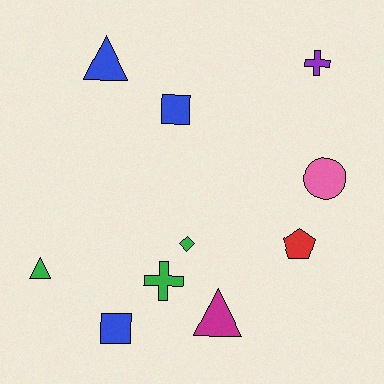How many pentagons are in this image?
There is 1 pentagon.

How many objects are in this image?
There are 10 objects.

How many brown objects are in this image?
There are no brown objects.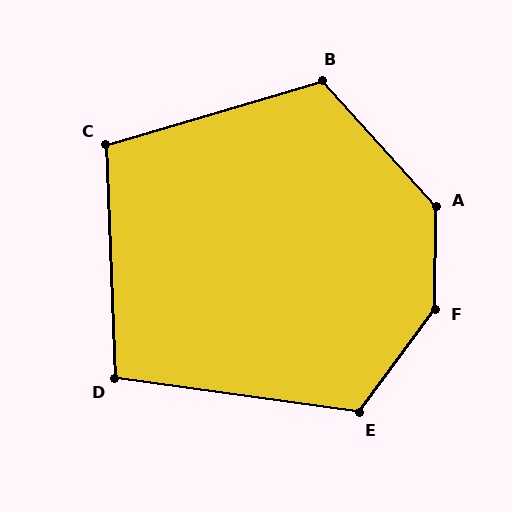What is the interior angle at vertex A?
Approximately 137 degrees (obtuse).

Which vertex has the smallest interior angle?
D, at approximately 100 degrees.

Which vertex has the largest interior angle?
F, at approximately 144 degrees.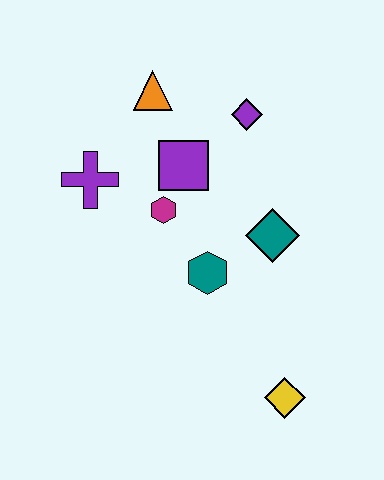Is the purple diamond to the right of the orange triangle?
Yes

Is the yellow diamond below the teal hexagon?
Yes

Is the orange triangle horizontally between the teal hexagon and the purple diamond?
No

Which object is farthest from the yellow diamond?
The orange triangle is farthest from the yellow diamond.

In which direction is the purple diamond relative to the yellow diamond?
The purple diamond is above the yellow diamond.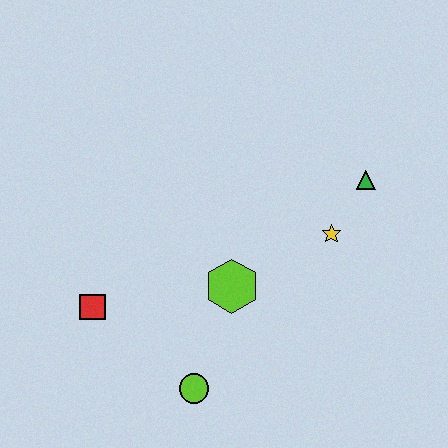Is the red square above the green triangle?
No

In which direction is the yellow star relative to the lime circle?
The yellow star is above the lime circle.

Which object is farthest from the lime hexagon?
The green triangle is farthest from the lime hexagon.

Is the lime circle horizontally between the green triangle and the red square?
Yes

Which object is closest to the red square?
The lime circle is closest to the red square.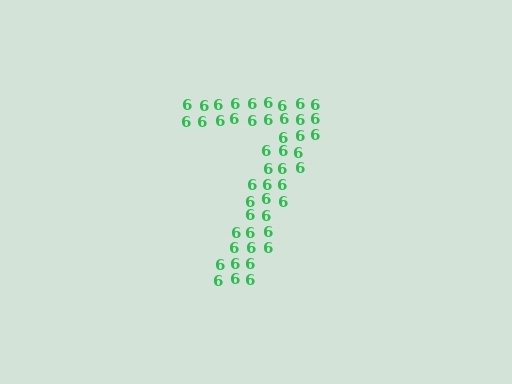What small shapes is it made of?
It is made of small digit 6's.